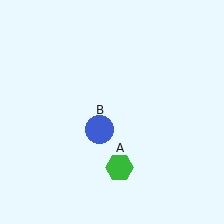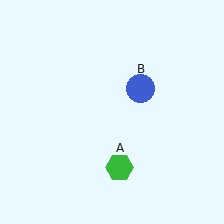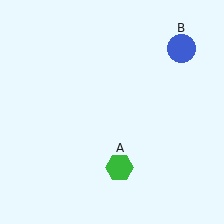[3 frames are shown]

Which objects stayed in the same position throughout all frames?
Green hexagon (object A) remained stationary.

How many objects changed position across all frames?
1 object changed position: blue circle (object B).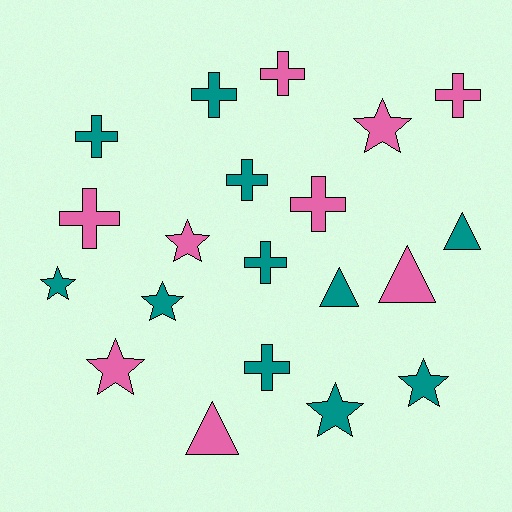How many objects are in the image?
There are 20 objects.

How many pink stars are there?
There are 3 pink stars.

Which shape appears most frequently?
Cross, with 9 objects.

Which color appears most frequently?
Teal, with 11 objects.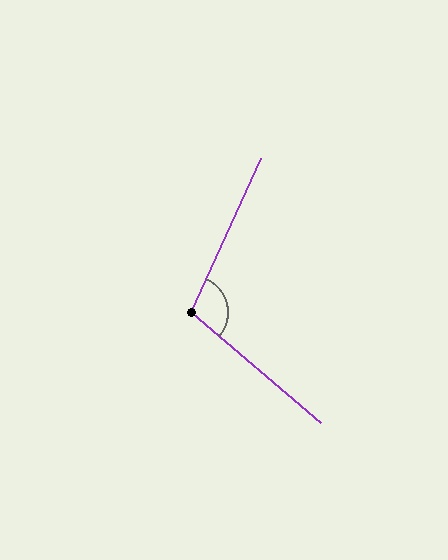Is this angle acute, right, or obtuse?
It is obtuse.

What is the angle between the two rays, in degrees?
Approximately 106 degrees.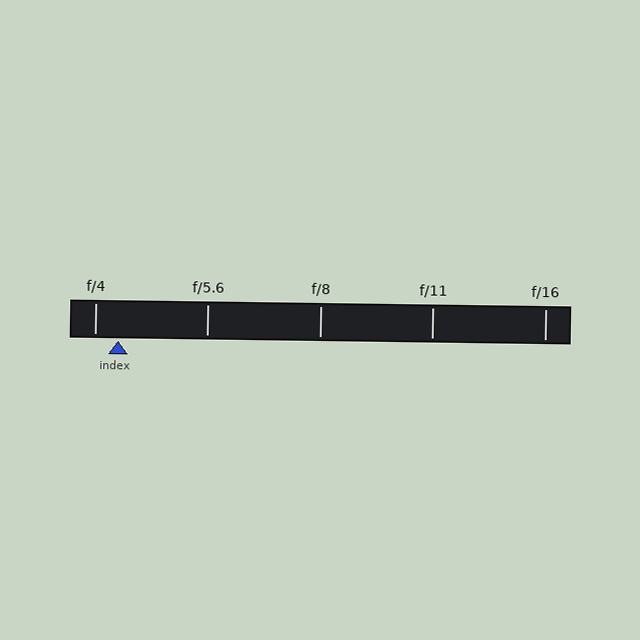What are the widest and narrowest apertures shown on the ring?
The widest aperture shown is f/4 and the narrowest is f/16.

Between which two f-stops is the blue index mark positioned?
The index mark is between f/4 and f/5.6.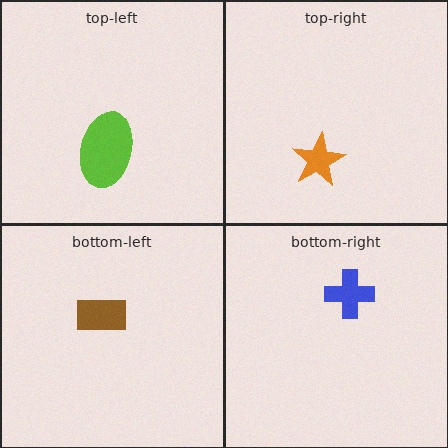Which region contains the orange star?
The top-right region.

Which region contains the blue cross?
The bottom-right region.